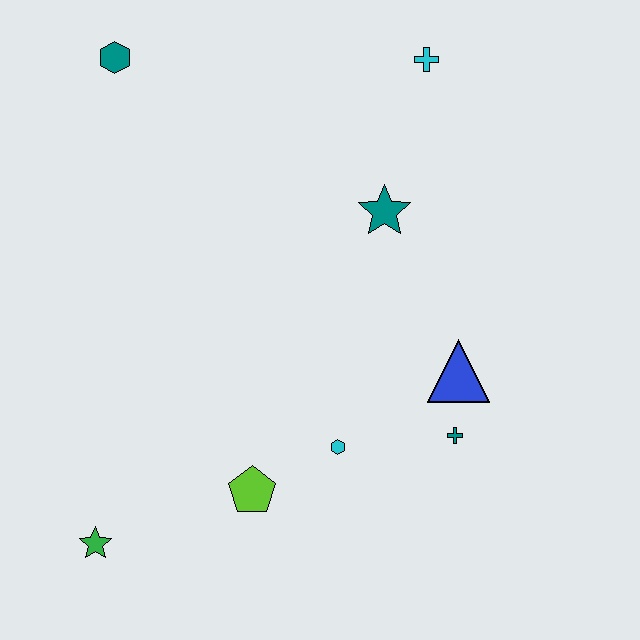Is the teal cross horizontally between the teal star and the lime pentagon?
No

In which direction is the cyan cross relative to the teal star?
The cyan cross is above the teal star.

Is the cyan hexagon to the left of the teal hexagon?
No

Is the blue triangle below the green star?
No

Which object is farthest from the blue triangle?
The teal hexagon is farthest from the blue triangle.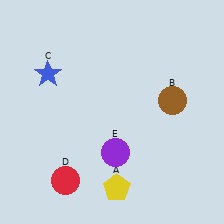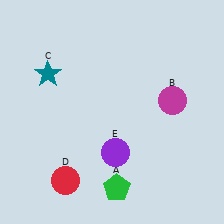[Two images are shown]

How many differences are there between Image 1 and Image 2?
There are 3 differences between the two images.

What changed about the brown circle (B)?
In Image 1, B is brown. In Image 2, it changed to magenta.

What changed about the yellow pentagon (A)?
In Image 1, A is yellow. In Image 2, it changed to green.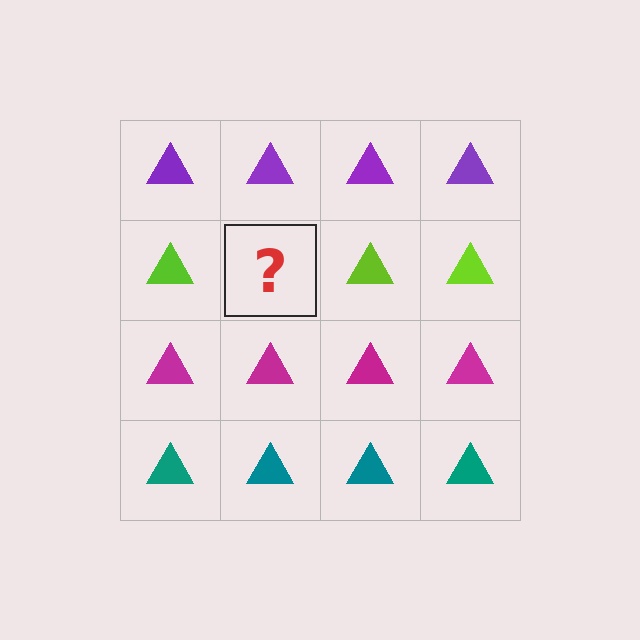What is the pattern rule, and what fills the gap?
The rule is that each row has a consistent color. The gap should be filled with a lime triangle.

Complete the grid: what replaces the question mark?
The question mark should be replaced with a lime triangle.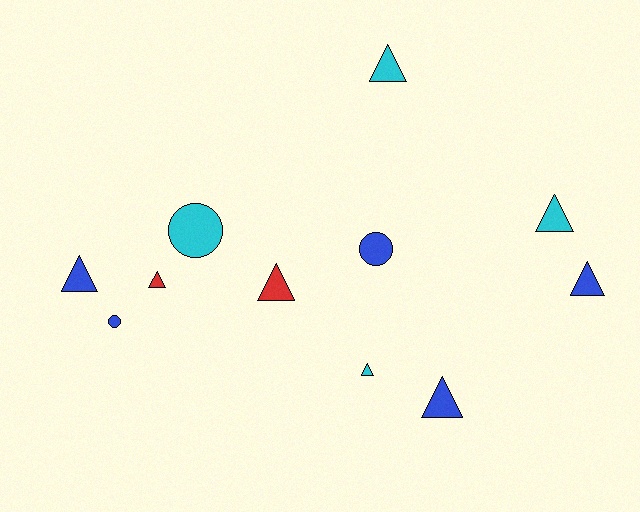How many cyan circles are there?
There is 1 cyan circle.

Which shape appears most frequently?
Triangle, with 8 objects.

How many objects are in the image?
There are 11 objects.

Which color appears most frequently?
Blue, with 5 objects.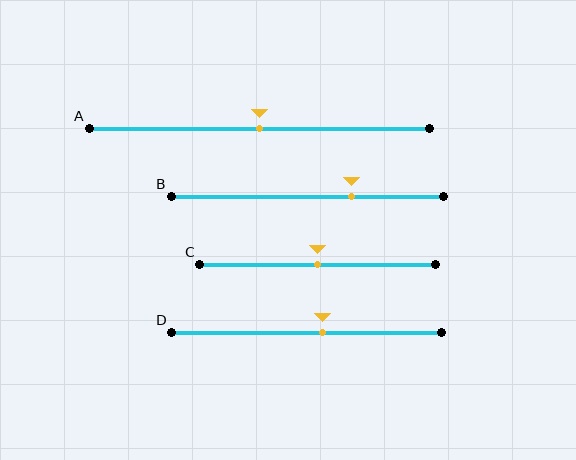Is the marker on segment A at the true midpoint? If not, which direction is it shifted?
Yes, the marker on segment A is at the true midpoint.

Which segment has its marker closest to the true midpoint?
Segment A has its marker closest to the true midpoint.